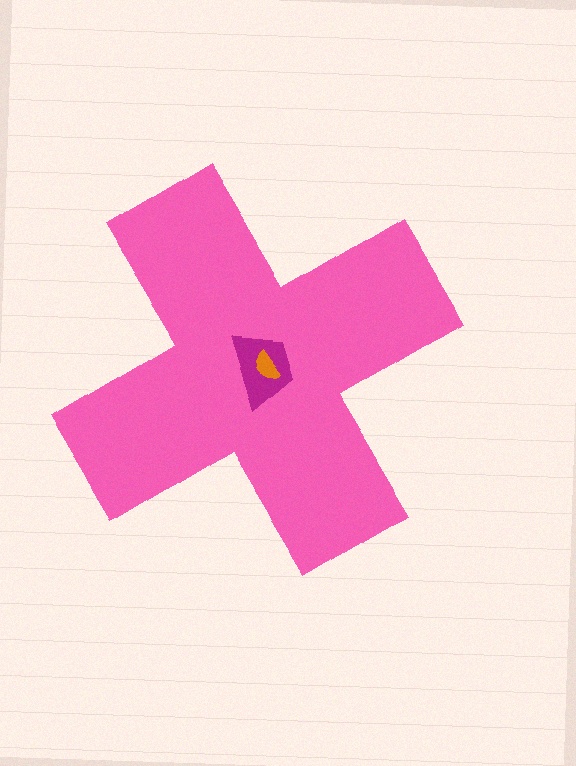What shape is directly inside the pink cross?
The magenta trapezoid.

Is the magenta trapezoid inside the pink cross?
Yes.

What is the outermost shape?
The pink cross.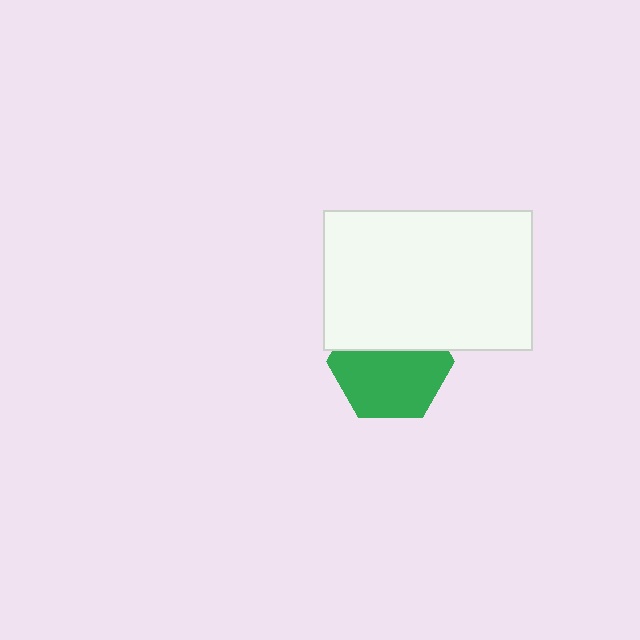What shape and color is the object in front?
The object in front is a white rectangle.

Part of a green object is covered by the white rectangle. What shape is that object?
It is a hexagon.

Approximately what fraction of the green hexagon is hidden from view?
Roughly 38% of the green hexagon is hidden behind the white rectangle.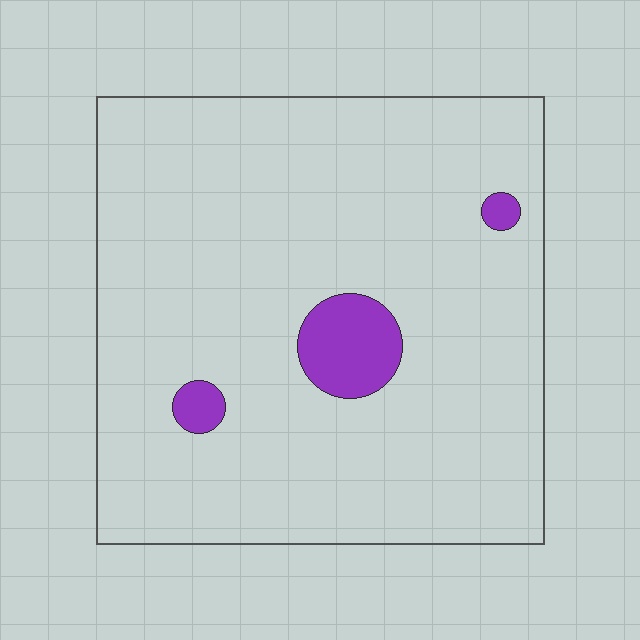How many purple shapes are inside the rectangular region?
3.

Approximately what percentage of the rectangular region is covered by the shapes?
Approximately 5%.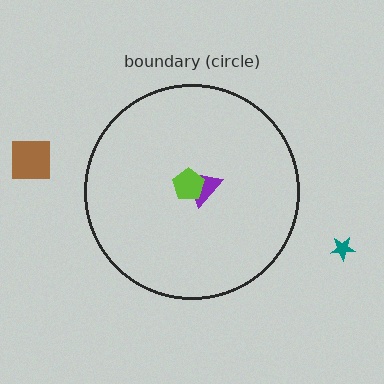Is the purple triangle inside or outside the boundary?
Inside.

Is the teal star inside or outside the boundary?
Outside.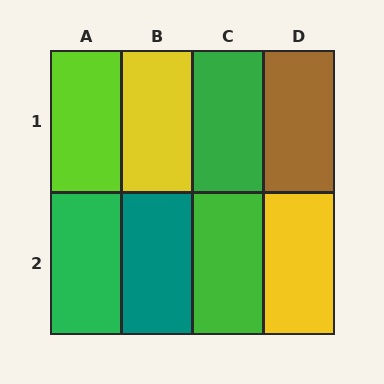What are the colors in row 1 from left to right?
Lime, yellow, green, brown.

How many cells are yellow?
2 cells are yellow.